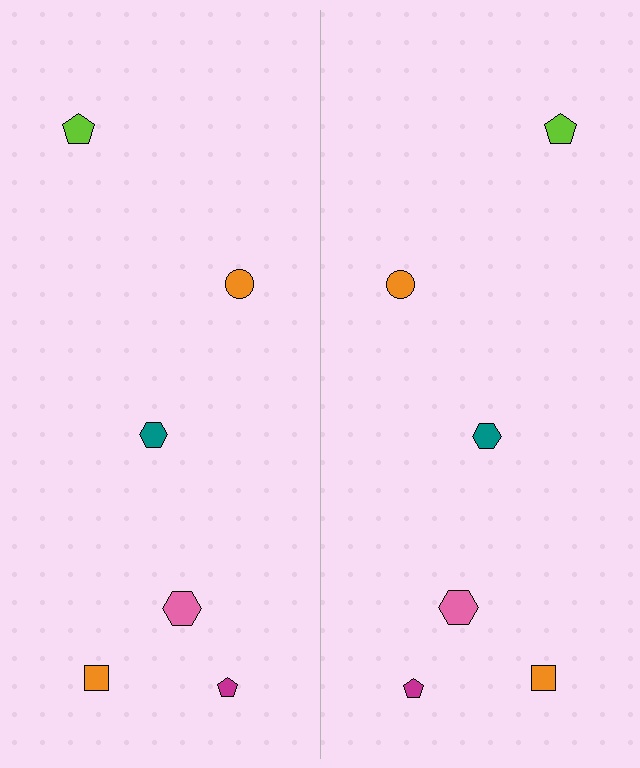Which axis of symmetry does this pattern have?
The pattern has a vertical axis of symmetry running through the center of the image.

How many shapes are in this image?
There are 12 shapes in this image.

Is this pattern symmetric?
Yes, this pattern has bilateral (reflection) symmetry.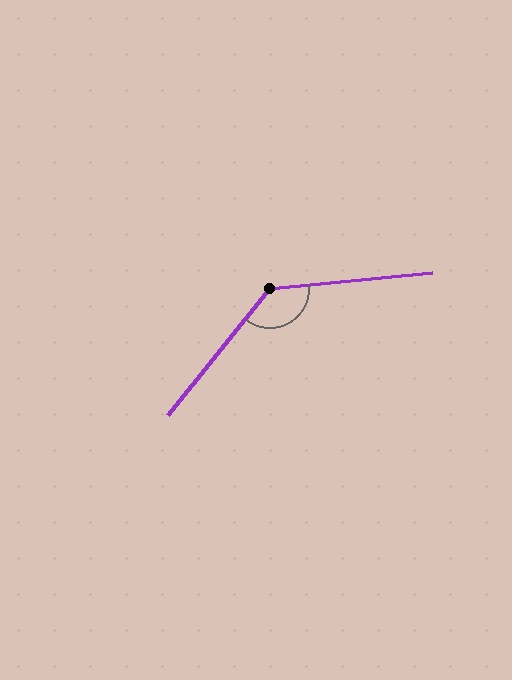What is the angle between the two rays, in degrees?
Approximately 134 degrees.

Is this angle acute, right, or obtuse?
It is obtuse.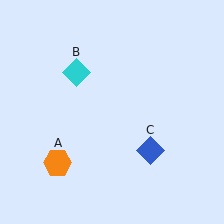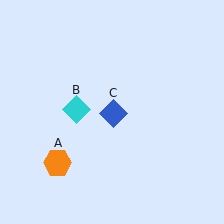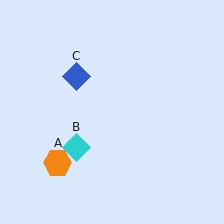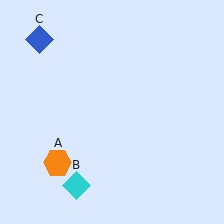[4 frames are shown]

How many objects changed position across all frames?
2 objects changed position: cyan diamond (object B), blue diamond (object C).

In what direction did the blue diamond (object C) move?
The blue diamond (object C) moved up and to the left.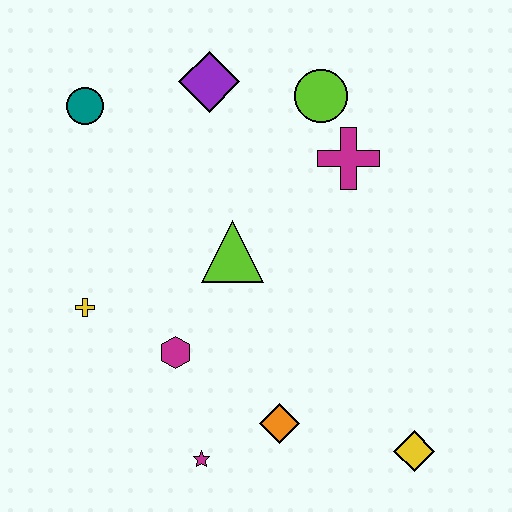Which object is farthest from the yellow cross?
The yellow diamond is farthest from the yellow cross.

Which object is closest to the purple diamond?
The lime circle is closest to the purple diamond.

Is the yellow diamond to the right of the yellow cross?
Yes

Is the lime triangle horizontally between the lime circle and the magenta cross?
No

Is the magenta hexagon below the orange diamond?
No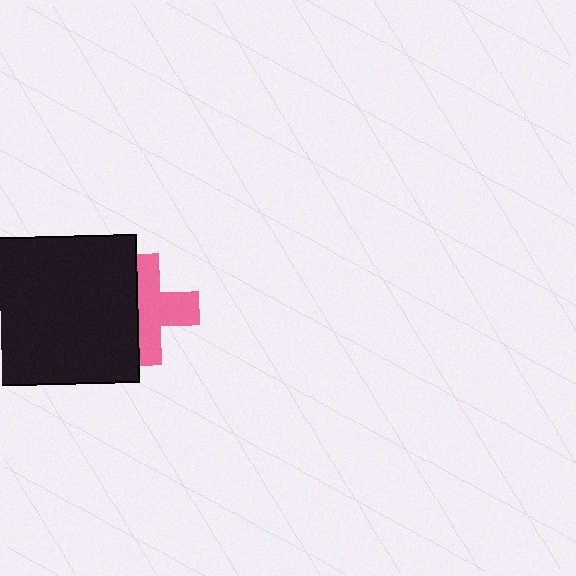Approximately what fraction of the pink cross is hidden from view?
Roughly 41% of the pink cross is hidden behind the black square.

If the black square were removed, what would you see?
You would see the complete pink cross.